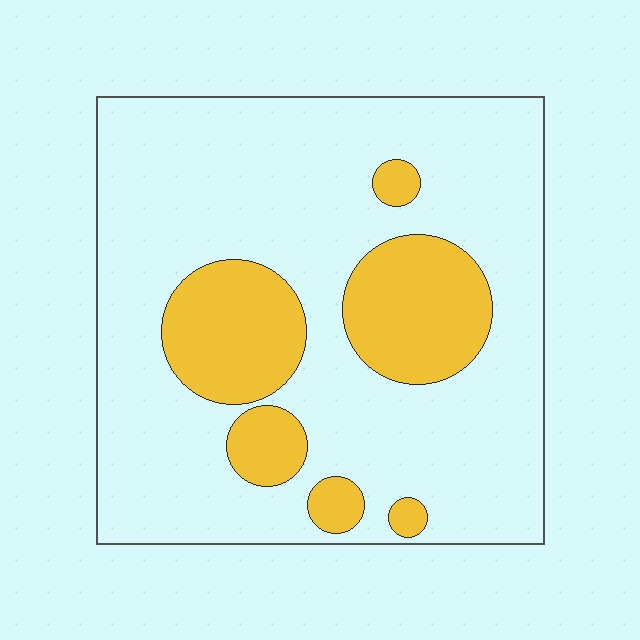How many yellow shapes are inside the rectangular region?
6.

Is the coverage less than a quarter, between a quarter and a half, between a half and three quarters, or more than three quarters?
Less than a quarter.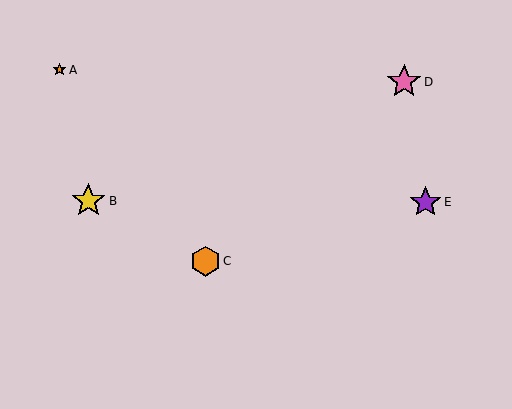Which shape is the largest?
The yellow star (labeled B) is the largest.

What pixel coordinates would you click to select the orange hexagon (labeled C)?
Click at (205, 261) to select the orange hexagon C.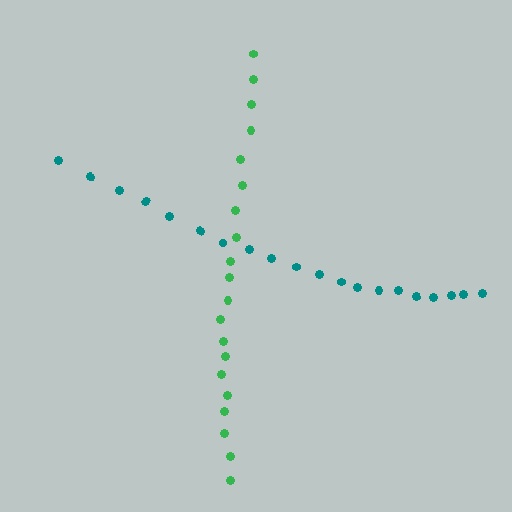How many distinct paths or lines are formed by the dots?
There are 2 distinct paths.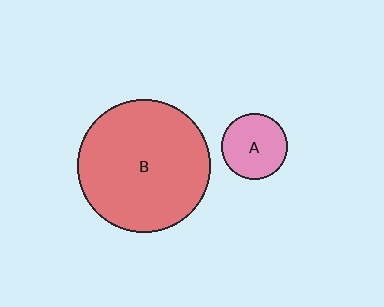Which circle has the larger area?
Circle B (red).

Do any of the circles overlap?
No, none of the circles overlap.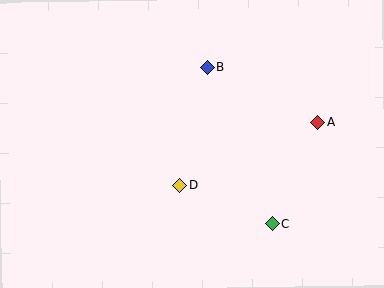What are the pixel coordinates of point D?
Point D is at (179, 186).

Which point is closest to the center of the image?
Point D at (179, 186) is closest to the center.